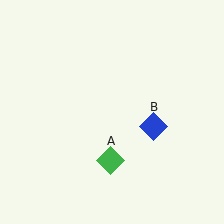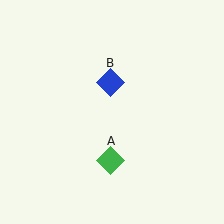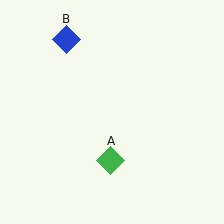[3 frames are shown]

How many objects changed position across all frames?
1 object changed position: blue diamond (object B).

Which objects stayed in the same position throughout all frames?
Green diamond (object A) remained stationary.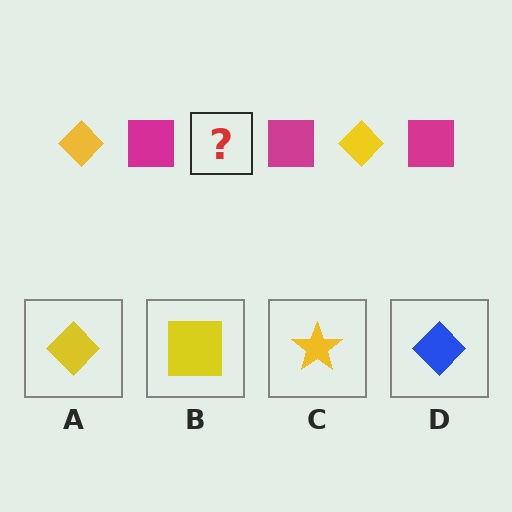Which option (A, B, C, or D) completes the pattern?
A.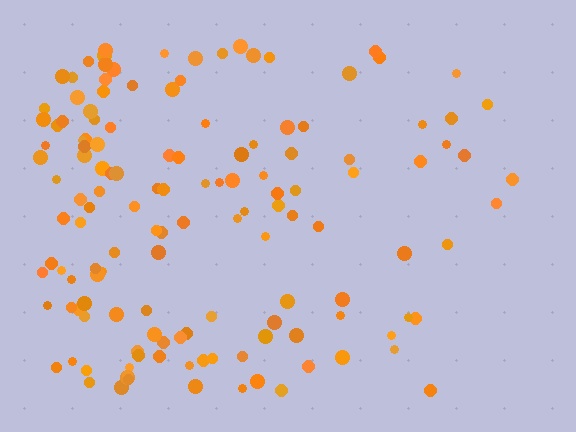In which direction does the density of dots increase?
From right to left, with the left side densest.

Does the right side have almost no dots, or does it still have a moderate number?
Still a moderate number, just noticeably fewer than the left.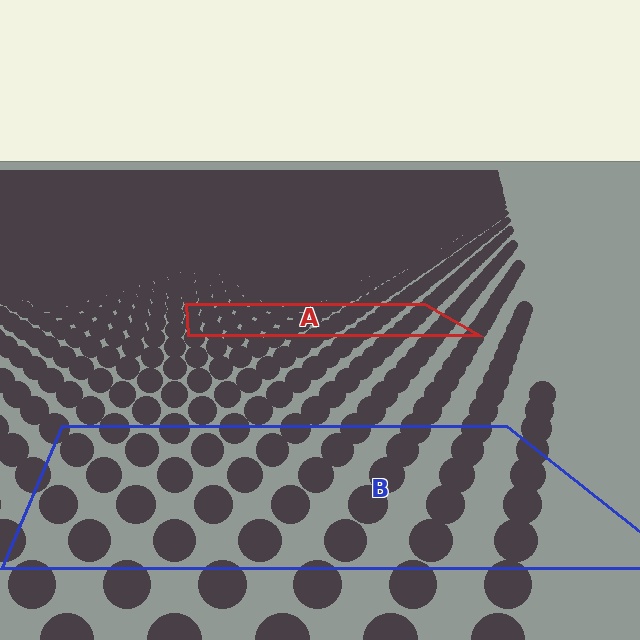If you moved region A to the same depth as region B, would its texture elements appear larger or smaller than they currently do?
They would appear larger. At a closer depth, the same texture elements are projected at a bigger on-screen size.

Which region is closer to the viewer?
Region B is closer. The texture elements there are larger and more spread out.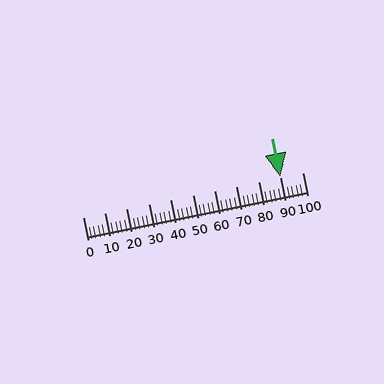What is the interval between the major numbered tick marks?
The major tick marks are spaced 10 units apart.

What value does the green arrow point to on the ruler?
The green arrow points to approximately 90.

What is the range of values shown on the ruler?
The ruler shows values from 0 to 100.